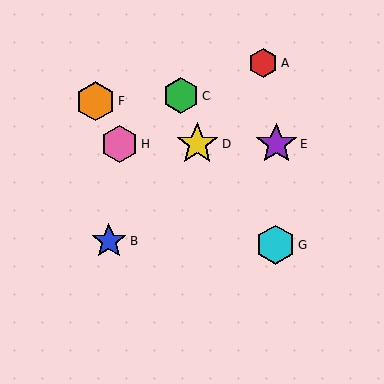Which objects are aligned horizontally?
Objects D, E, H are aligned horizontally.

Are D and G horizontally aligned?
No, D is at y≈144 and G is at y≈245.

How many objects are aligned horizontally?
3 objects (D, E, H) are aligned horizontally.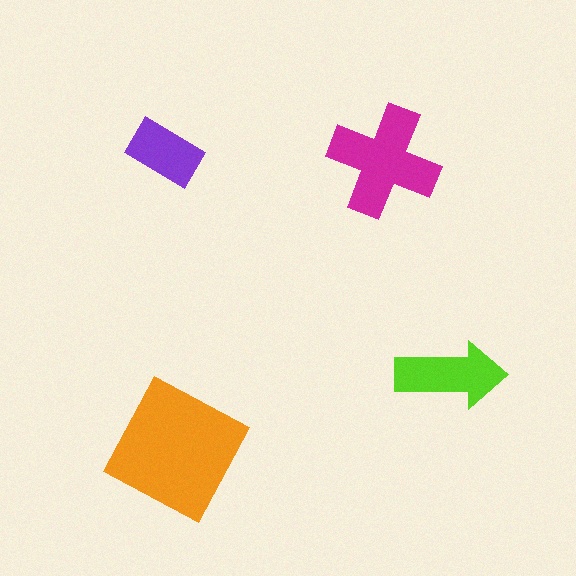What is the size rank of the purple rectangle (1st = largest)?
4th.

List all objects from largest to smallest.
The orange square, the magenta cross, the lime arrow, the purple rectangle.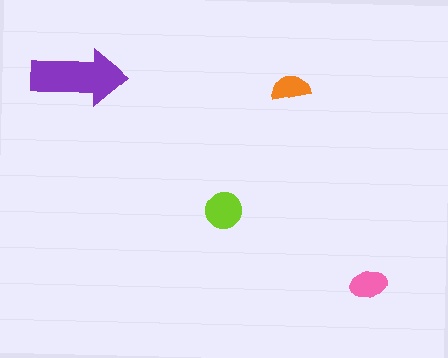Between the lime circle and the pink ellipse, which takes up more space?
The lime circle.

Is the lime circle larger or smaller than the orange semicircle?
Larger.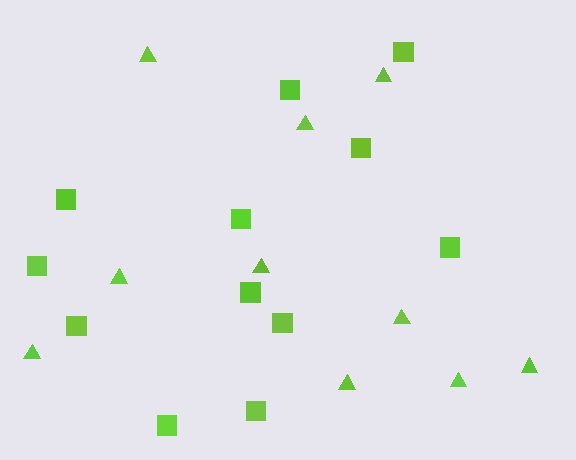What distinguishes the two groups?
There are 2 groups: one group of squares (12) and one group of triangles (10).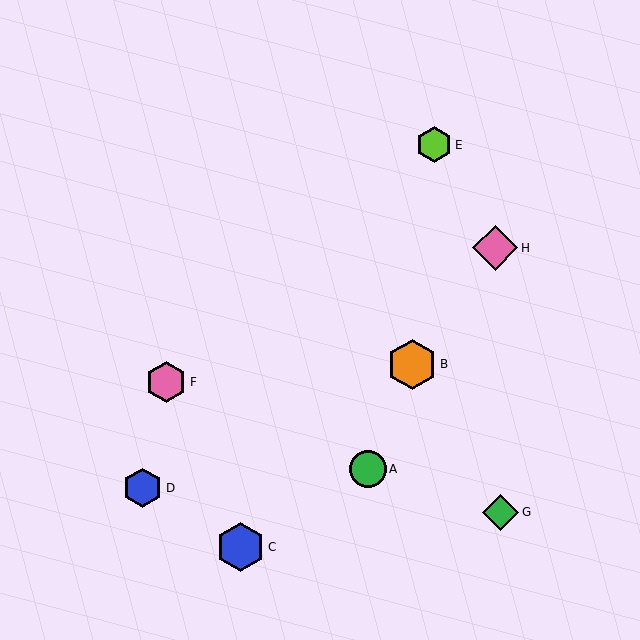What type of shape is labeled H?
Shape H is a pink diamond.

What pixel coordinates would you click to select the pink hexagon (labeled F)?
Click at (166, 382) to select the pink hexagon F.